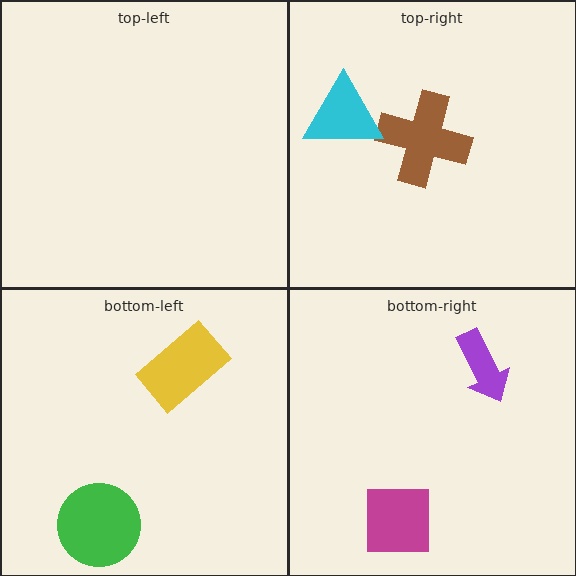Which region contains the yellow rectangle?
The bottom-left region.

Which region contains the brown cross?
The top-right region.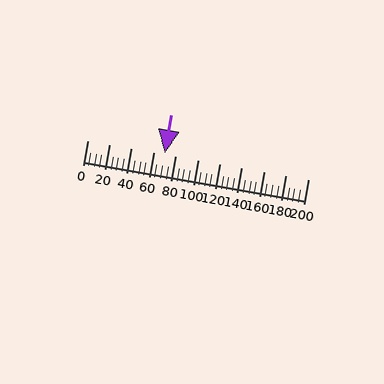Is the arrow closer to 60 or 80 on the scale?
The arrow is closer to 80.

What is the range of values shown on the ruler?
The ruler shows values from 0 to 200.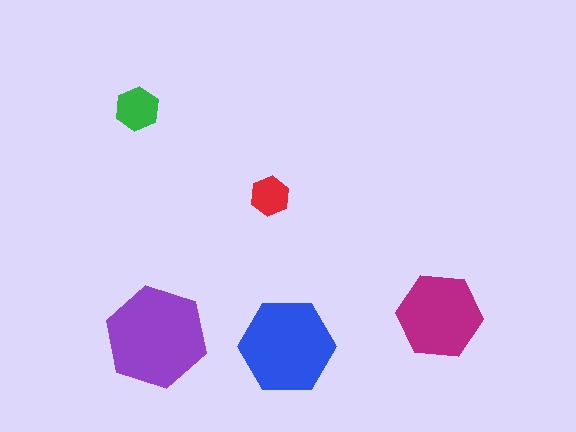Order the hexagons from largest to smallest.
the purple one, the blue one, the magenta one, the green one, the red one.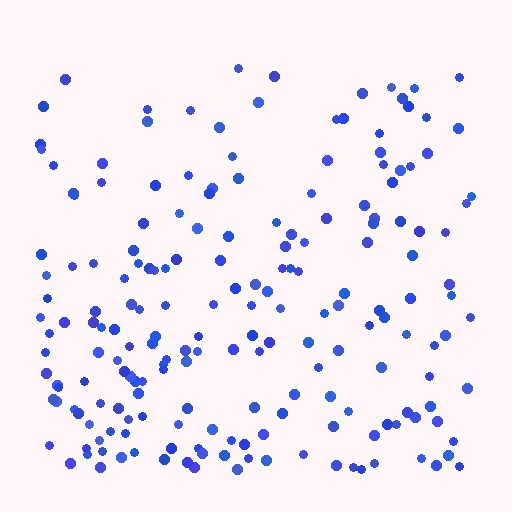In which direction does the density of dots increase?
From top to bottom, with the bottom side densest.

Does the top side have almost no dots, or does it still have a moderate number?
Still a moderate number, just noticeably fewer than the bottom.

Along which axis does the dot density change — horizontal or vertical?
Vertical.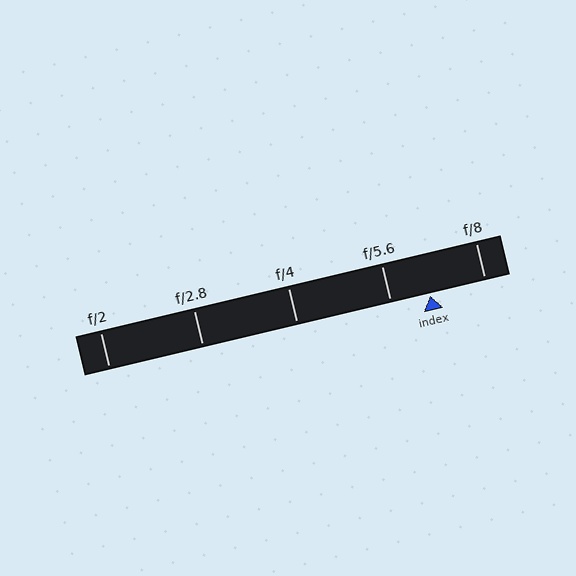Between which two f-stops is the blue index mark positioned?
The index mark is between f/5.6 and f/8.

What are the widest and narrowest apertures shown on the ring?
The widest aperture shown is f/2 and the narrowest is f/8.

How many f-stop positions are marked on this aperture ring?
There are 5 f-stop positions marked.